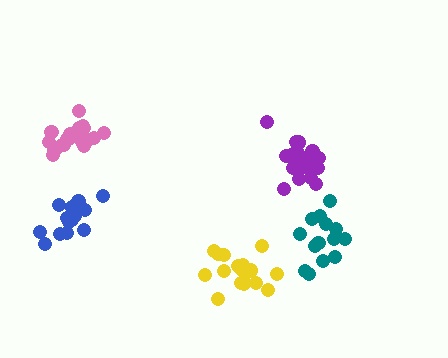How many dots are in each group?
Group 1: 17 dots, Group 2: 14 dots, Group 3: 17 dots, Group 4: 20 dots, Group 5: 20 dots (88 total).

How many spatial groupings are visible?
There are 5 spatial groupings.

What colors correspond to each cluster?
The clusters are colored: blue, teal, yellow, pink, purple.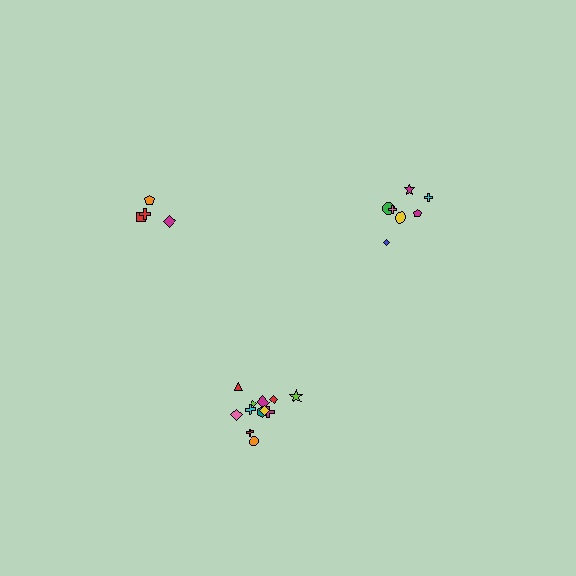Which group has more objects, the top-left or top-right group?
The top-right group.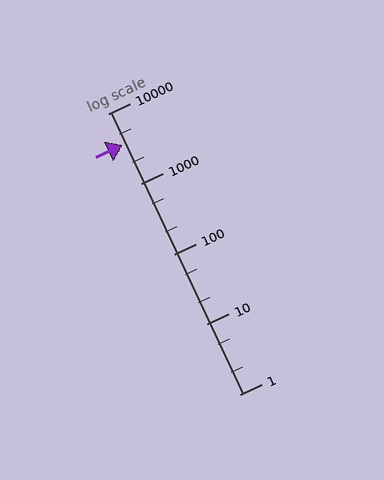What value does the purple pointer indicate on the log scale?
The pointer indicates approximately 3600.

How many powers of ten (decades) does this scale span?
The scale spans 4 decades, from 1 to 10000.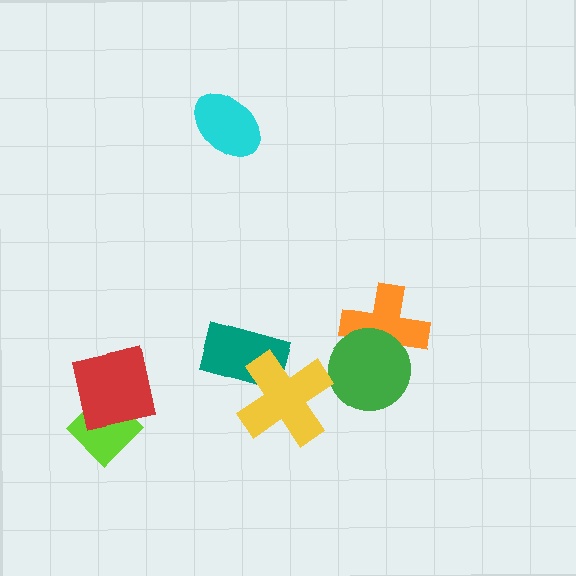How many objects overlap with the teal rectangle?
1 object overlaps with the teal rectangle.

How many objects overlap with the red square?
1 object overlaps with the red square.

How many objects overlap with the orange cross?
1 object overlaps with the orange cross.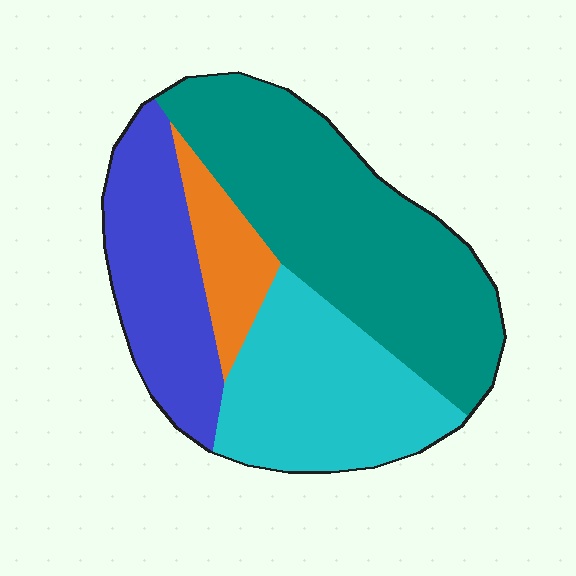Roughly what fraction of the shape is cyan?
Cyan covers about 25% of the shape.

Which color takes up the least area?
Orange, at roughly 10%.